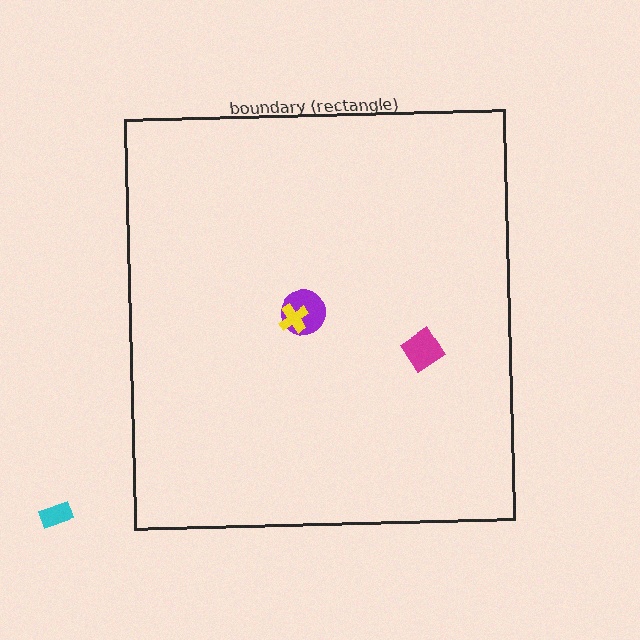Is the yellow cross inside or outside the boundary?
Inside.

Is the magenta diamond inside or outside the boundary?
Inside.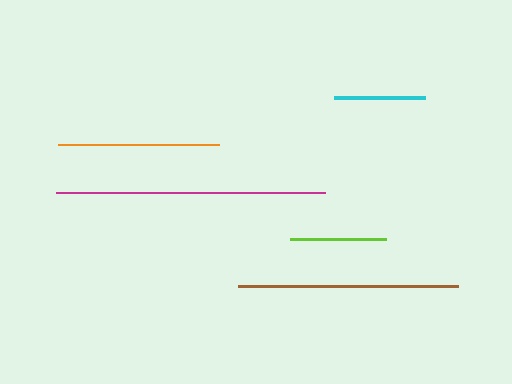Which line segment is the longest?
The magenta line is the longest at approximately 269 pixels.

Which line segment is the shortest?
The cyan line is the shortest at approximately 91 pixels.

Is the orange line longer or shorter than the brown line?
The brown line is longer than the orange line.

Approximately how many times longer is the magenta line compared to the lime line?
The magenta line is approximately 2.8 times the length of the lime line.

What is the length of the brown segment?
The brown segment is approximately 220 pixels long.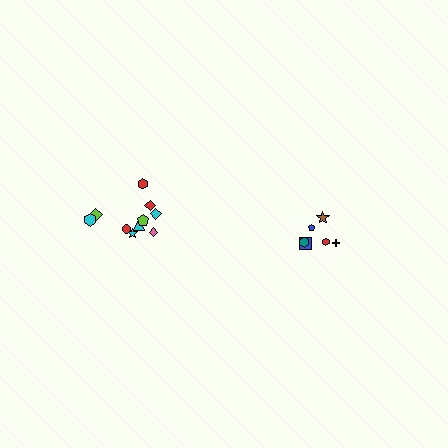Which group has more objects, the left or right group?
The left group.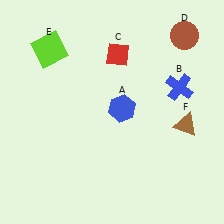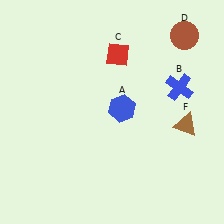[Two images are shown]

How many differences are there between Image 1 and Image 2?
There is 1 difference between the two images.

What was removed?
The lime square (E) was removed in Image 2.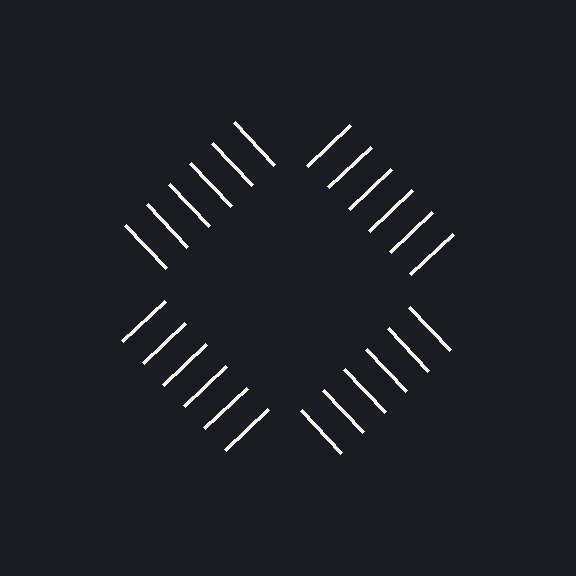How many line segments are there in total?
24 — 6 along each of the 4 edges.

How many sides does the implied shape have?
4 sides — the line-ends trace a square.